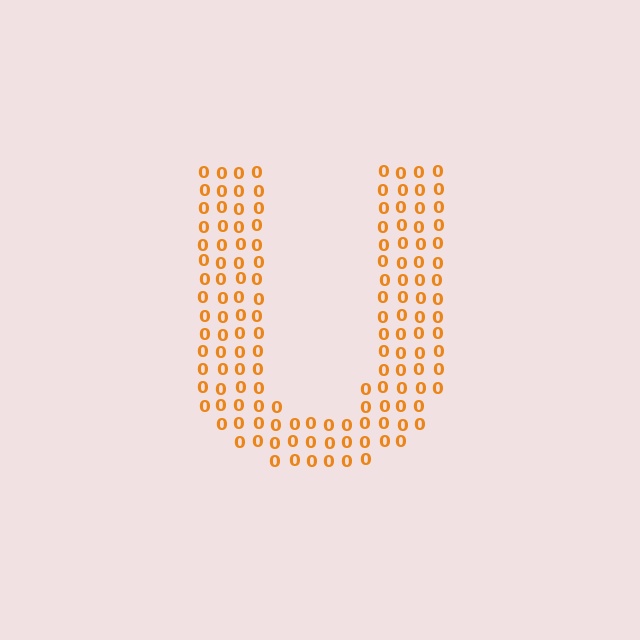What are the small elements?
The small elements are digit 0's.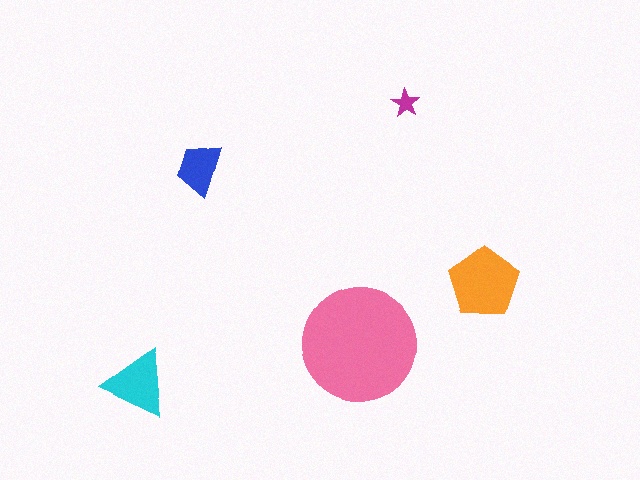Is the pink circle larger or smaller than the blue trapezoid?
Larger.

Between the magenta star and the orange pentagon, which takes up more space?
The orange pentagon.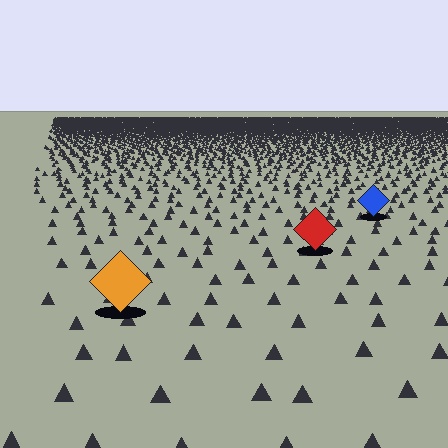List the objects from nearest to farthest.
From nearest to farthest: the orange diamond, the red diamond, the blue diamond.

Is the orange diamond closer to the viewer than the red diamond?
Yes. The orange diamond is closer — you can tell from the texture gradient: the ground texture is coarser near it.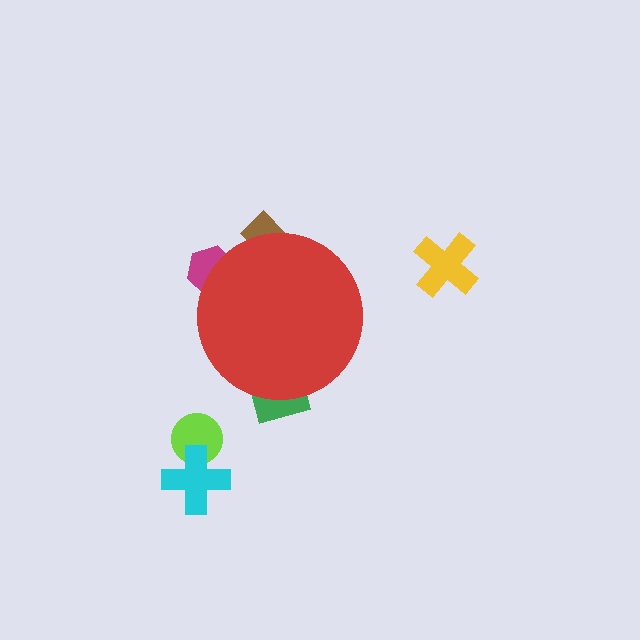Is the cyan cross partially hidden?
No, the cyan cross is fully visible.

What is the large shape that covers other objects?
A red circle.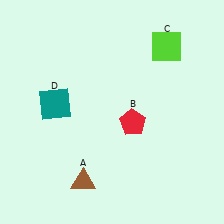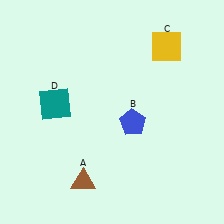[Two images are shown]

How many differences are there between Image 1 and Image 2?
There are 2 differences between the two images.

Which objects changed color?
B changed from red to blue. C changed from lime to yellow.